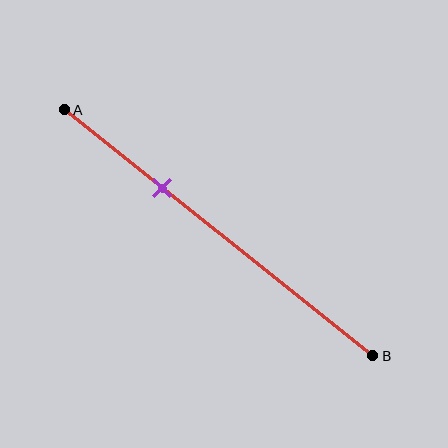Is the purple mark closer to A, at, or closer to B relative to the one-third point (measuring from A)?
The purple mark is approximately at the one-third point of segment AB.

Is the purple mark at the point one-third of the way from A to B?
Yes, the mark is approximately at the one-third point.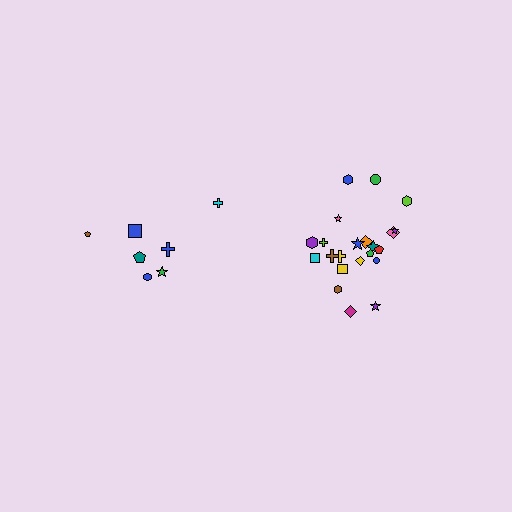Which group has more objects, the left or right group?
The right group.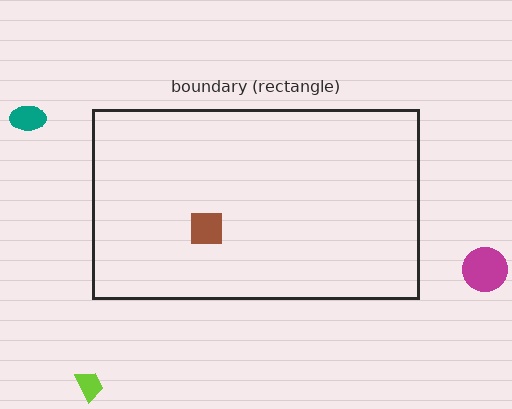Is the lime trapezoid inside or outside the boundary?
Outside.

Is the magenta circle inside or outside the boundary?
Outside.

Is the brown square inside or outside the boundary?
Inside.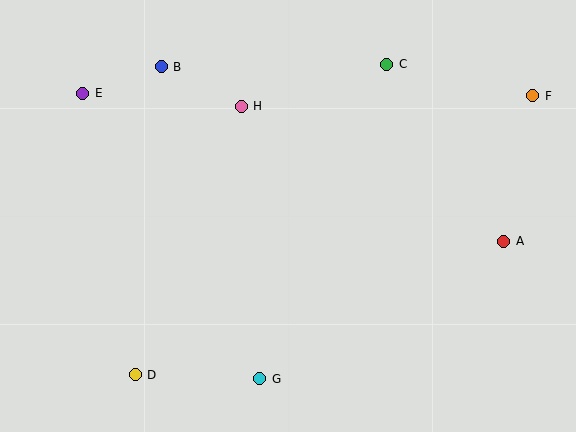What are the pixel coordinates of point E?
Point E is at (83, 93).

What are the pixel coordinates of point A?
Point A is at (504, 241).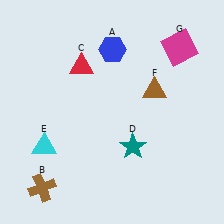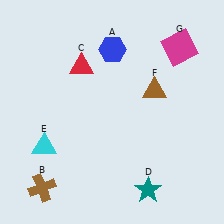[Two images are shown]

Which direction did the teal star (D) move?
The teal star (D) moved down.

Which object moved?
The teal star (D) moved down.